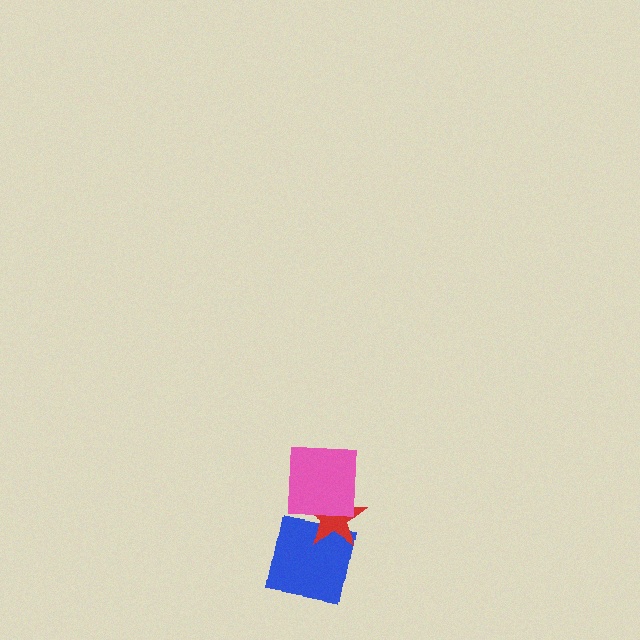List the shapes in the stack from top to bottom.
From top to bottom: the pink square, the red star, the blue square.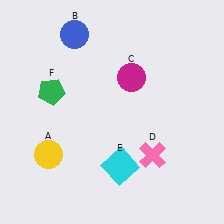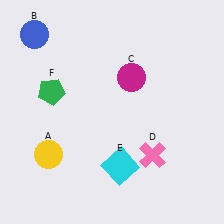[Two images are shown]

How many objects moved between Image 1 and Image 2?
1 object moved between the two images.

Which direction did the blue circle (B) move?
The blue circle (B) moved left.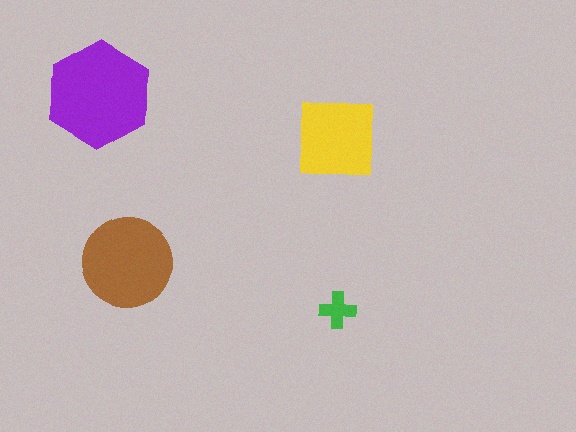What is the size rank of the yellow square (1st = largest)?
3rd.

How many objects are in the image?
There are 4 objects in the image.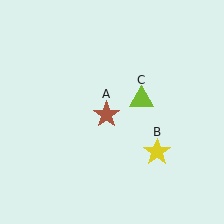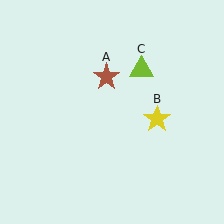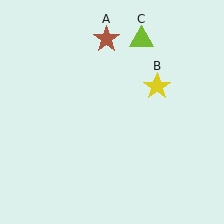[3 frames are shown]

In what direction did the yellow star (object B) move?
The yellow star (object B) moved up.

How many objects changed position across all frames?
3 objects changed position: brown star (object A), yellow star (object B), lime triangle (object C).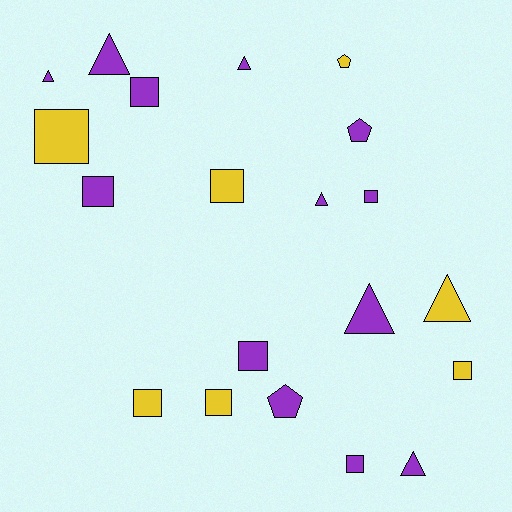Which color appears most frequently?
Purple, with 13 objects.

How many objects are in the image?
There are 20 objects.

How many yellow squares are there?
There are 5 yellow squares.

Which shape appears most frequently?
Square, with 10 objects.